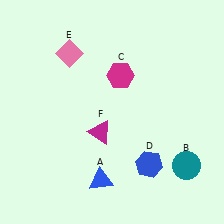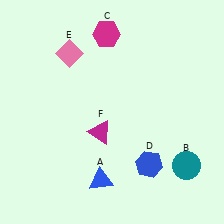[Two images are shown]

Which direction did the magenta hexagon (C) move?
The magenta hexagon (C) moved up.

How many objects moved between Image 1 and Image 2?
1 object moved between the two images.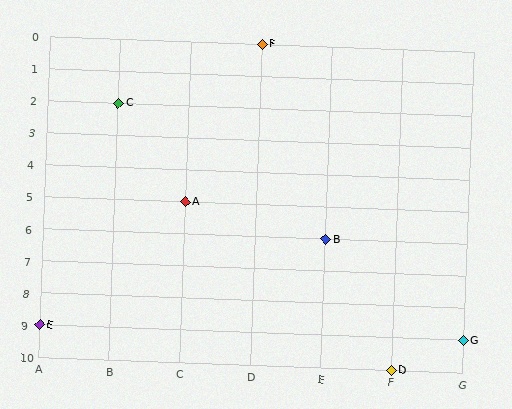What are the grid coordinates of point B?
Point B is at grid coordinates (E, 6).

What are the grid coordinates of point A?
Point A is at grid coordinates (C, 5).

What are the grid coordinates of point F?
Point F is at grid coordinates (D, 0).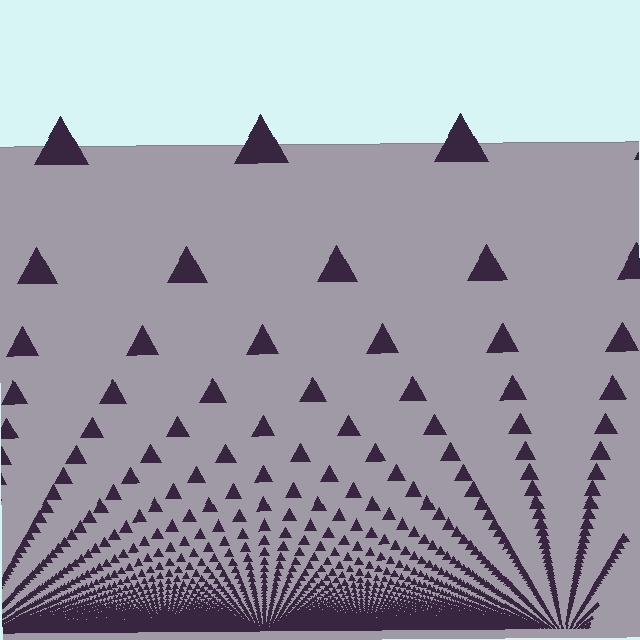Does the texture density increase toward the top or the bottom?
Density increases toward the bottom.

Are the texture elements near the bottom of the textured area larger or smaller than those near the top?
Smaller. The gradient is inverted — elements near the bottom are smaller and denser.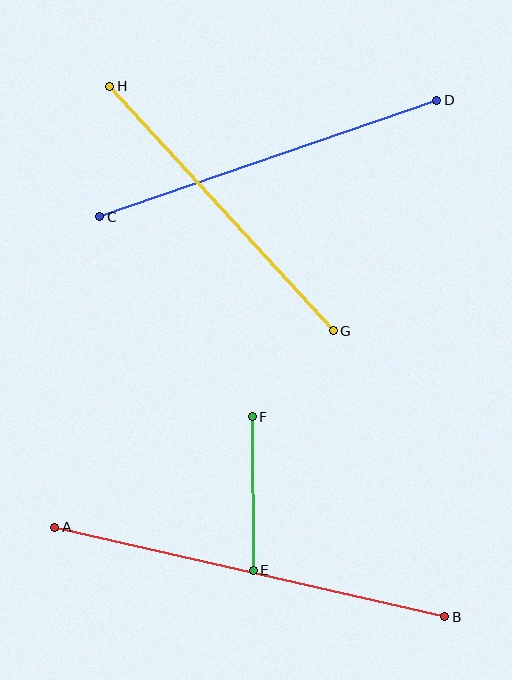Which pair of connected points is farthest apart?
Points A and B are farthest apart.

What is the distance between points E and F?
The distance is approximately 154 pixels.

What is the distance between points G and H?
The distance is approximately 331 pixels.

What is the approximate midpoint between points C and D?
The midpoint is at approximately (268, 158) pixels.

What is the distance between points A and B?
The distance is approximately 400 pixels.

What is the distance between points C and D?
The distance is approximately 356 pixels.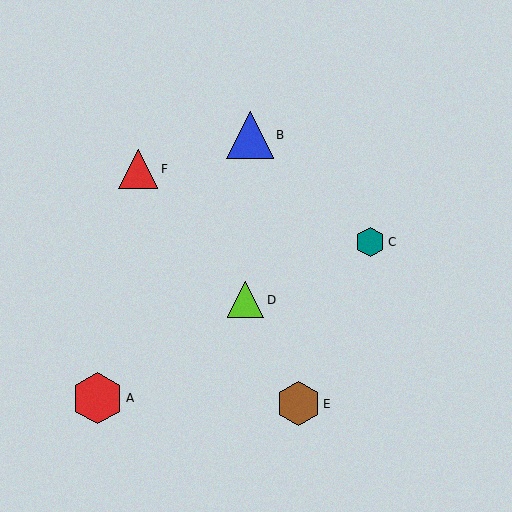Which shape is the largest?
The red hexagon (labeled A) is the largest.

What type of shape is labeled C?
Shape C is a teal hexagon.